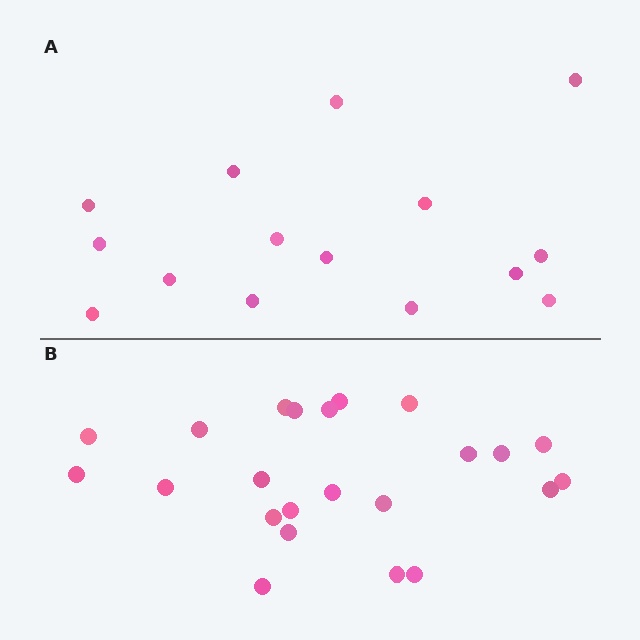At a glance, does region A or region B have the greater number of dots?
Region B (the bottom region) has more dots.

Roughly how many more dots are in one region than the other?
Region B has roughly 8 or so more dots than region A.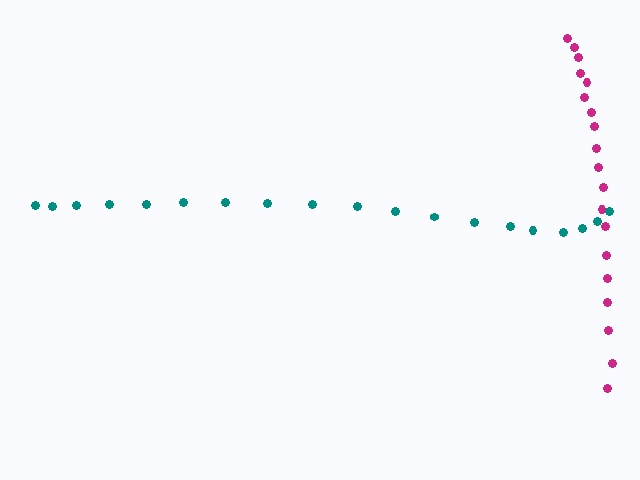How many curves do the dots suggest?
There are 2 distinct paths.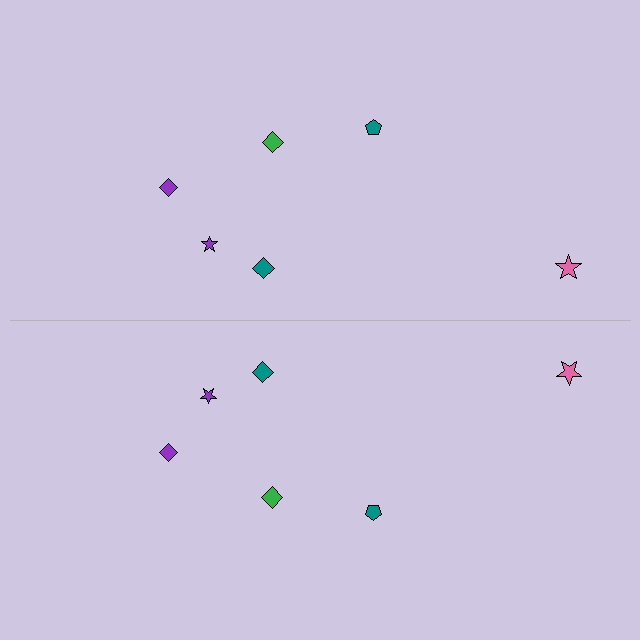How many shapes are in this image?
There are 12 shapes in this image.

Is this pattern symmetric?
Yes, this pattern has bilateral (reflection) symmetry.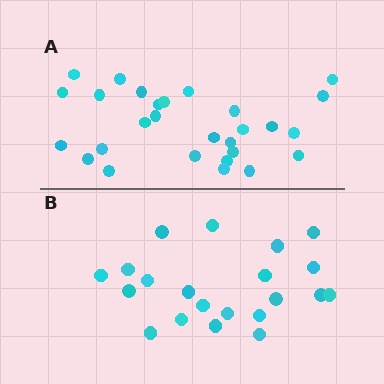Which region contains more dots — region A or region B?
Region A (the top region) has more dots.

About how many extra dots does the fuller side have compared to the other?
Region A has roughly 8 or so more dots than region B.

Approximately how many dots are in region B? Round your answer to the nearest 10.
About 20 dots. (The exact count is 21, which rounds to 20.)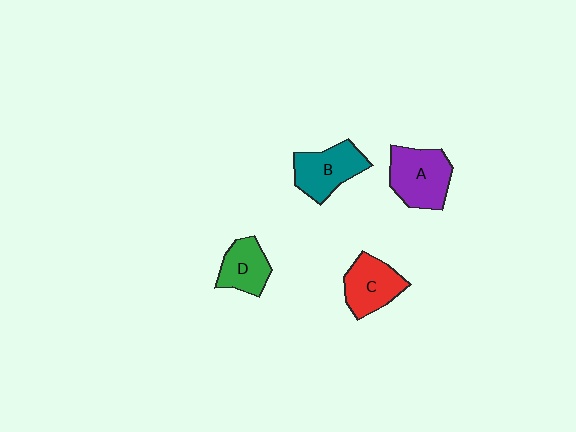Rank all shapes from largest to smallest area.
From largest to smallest: A (purple), B (teal), C (red), D (green).